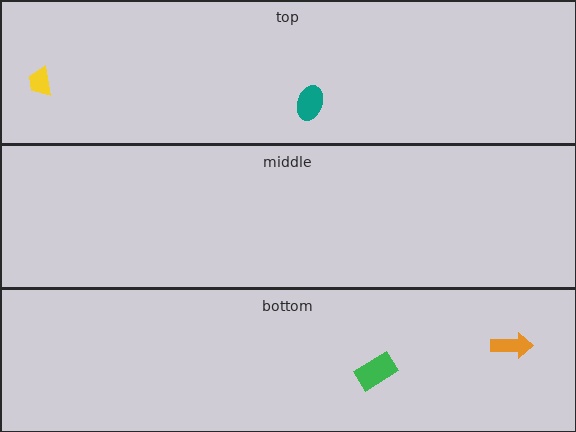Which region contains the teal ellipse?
The top region.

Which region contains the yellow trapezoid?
The top region.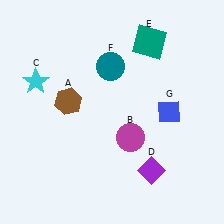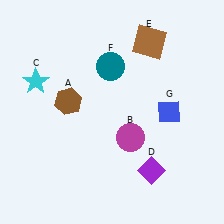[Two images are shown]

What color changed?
The square (E) changed from teal in Image 1 to brown in Image 2.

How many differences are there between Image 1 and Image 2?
There is 1 difference between the two images.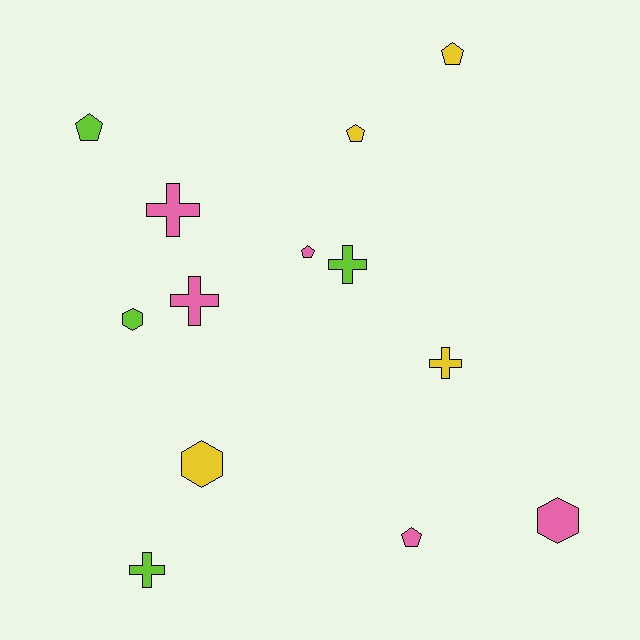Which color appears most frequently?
Pink, with 5 objects.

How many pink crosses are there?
There are 2 pink crosses.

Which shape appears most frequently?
Cross, with 5 objects.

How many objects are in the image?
There are 13 objects.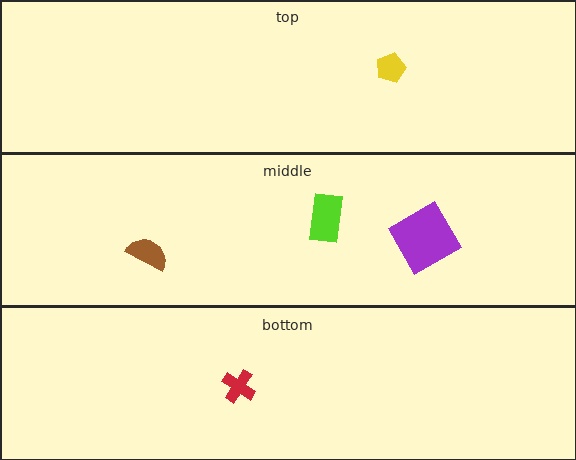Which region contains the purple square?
The middle region.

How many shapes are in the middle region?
3.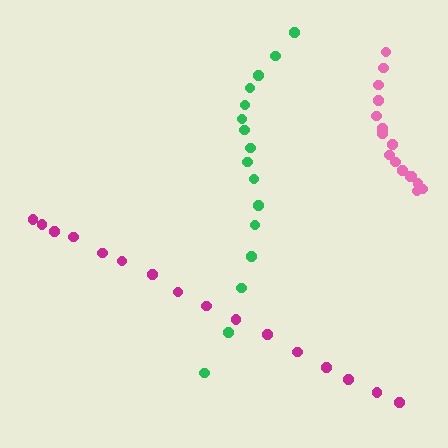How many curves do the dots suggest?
There are 3 distinct paths.